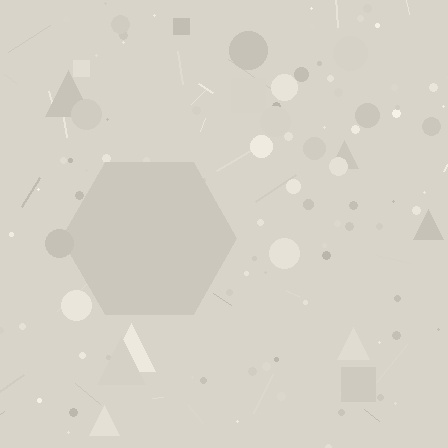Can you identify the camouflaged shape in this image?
The camouflaged shape is a hexagon.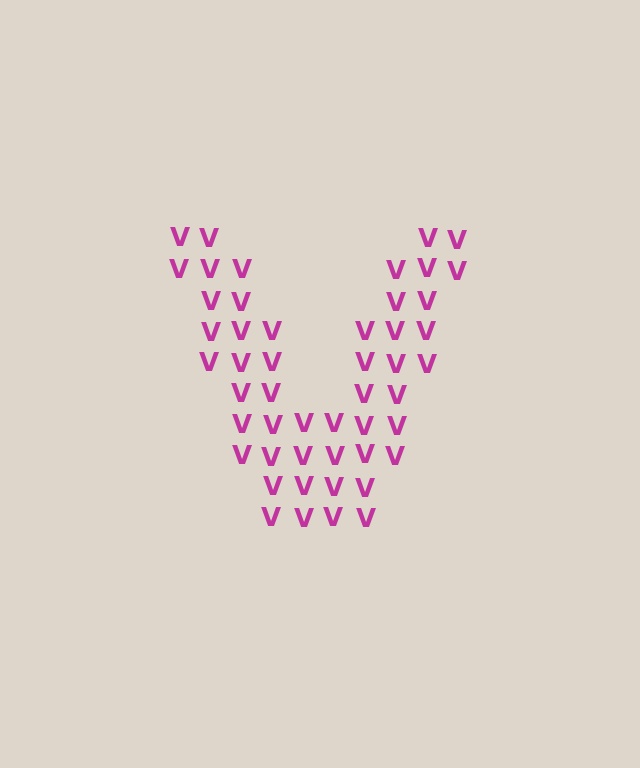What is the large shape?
The large shape is the letter V.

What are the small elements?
The small elements are letter V's.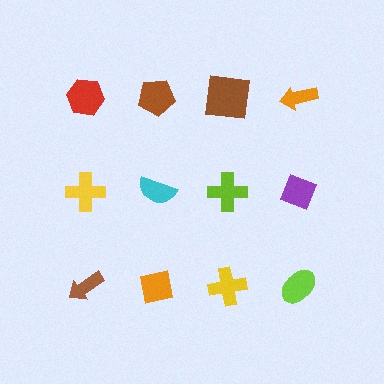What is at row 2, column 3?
A lime cross.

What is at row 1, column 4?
An orange arrow.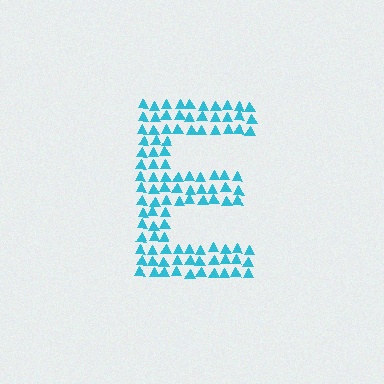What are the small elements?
The small elements are triangles.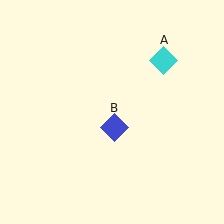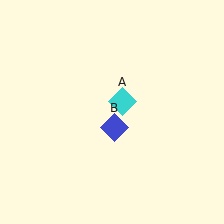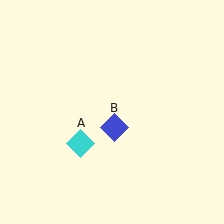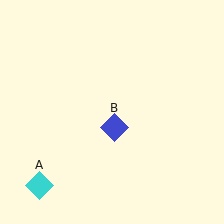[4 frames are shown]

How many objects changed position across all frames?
1 object changed position: cyan diamond (object A).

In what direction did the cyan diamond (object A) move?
The cyan diamond (object A) moved down and to the left.